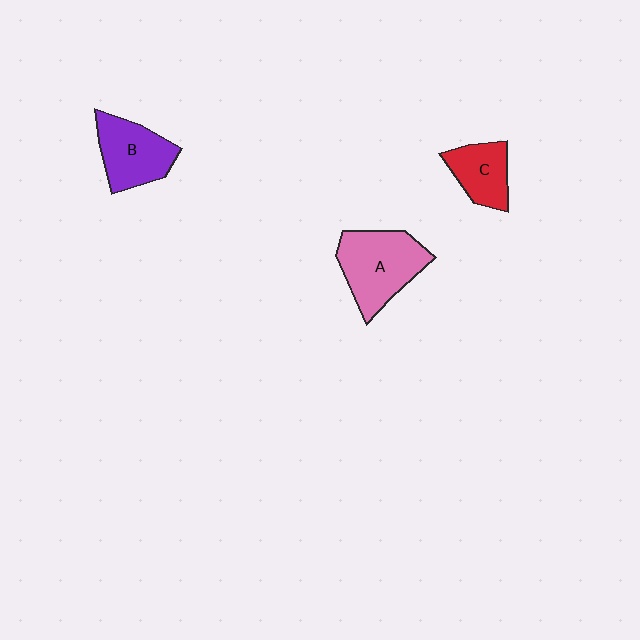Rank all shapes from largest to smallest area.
From largest to smallest: A (pink), B (purple), C (red).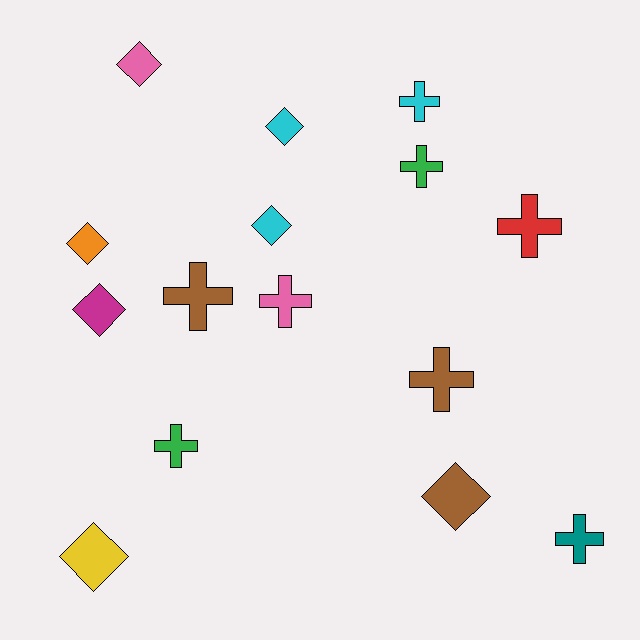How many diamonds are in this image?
There are 7 diamonds.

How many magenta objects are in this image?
There is 1 magenta object.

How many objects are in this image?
There are 15 objects.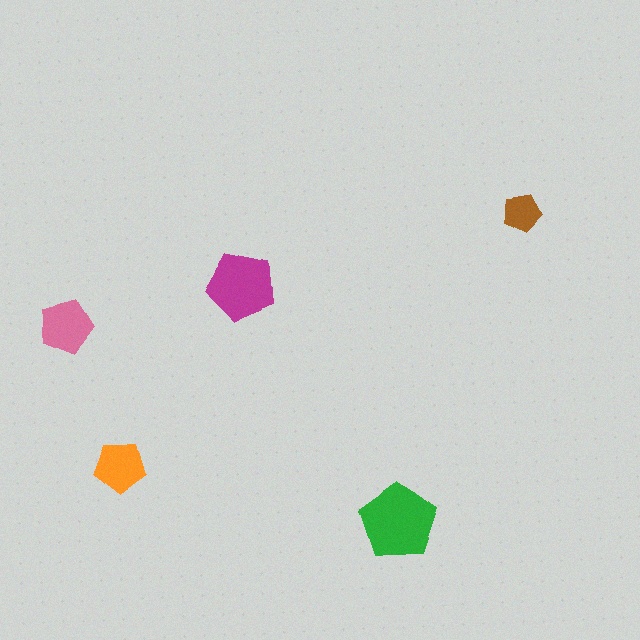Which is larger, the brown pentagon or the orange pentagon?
The orange one.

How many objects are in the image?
There are 5 objects in the image.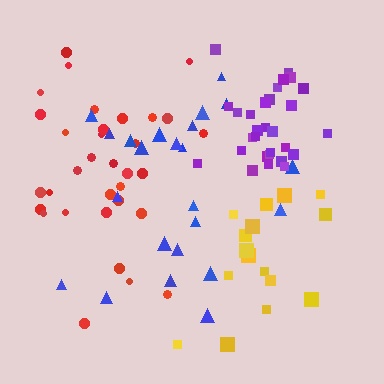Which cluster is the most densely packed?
Purple.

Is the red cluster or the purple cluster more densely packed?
Purple.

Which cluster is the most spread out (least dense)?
Yellow.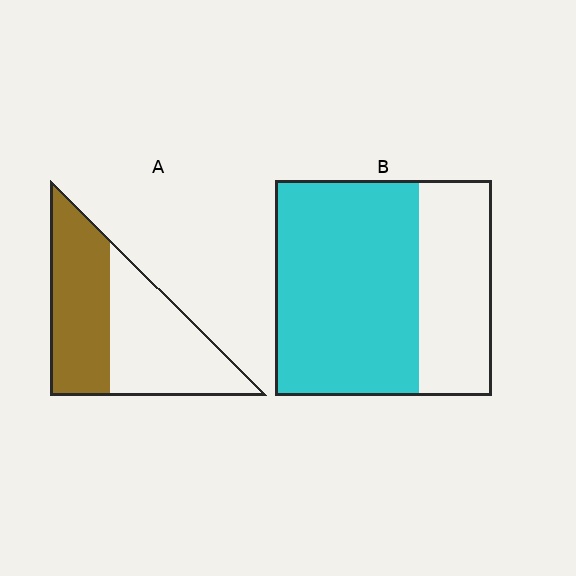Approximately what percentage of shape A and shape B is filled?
A is approximately 50% and B is approximately 65%.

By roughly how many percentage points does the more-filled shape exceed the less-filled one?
By roughly 20 percentage points (B over A).